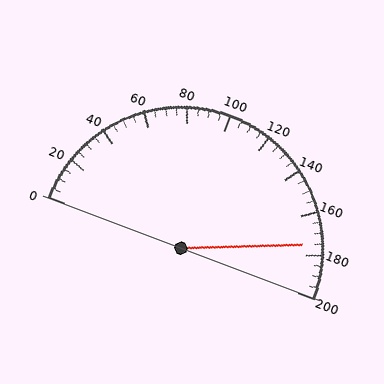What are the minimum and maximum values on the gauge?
The gauge ranges from 0 to 200.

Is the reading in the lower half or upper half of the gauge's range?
The reading is in the upper half of the range (0 to 200).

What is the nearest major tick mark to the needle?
The nearest major tick mark is 180.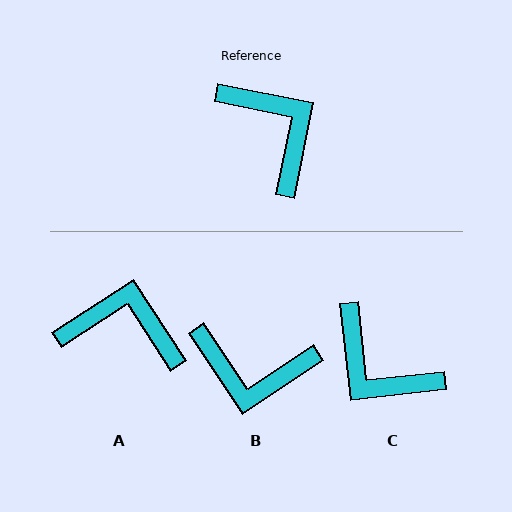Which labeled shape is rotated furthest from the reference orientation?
C, about 162 degrees away.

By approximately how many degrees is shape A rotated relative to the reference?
Approximately 44 degrees counter-clockwise.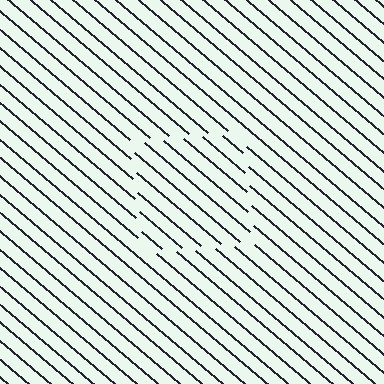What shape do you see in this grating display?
An illusory square. The interior of the shape contains the same grating, shifted by half a period — the contour is defined by the phase discontinuity where line-ends from the inner and outer gratings abut.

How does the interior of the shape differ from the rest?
The interior of the shape contains the same grating, shifted by half a period — the contour is defined by the phase discontinuity where line-ends from the inner and outer gratings abut.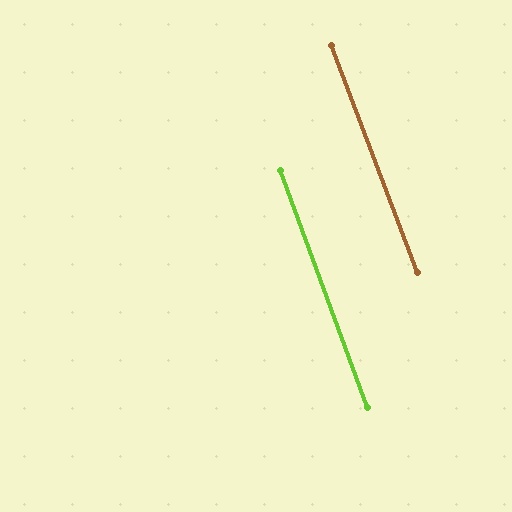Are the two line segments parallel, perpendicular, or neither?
Parallel — their directions differ by only 0.4°.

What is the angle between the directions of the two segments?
Approximately 0 degrees.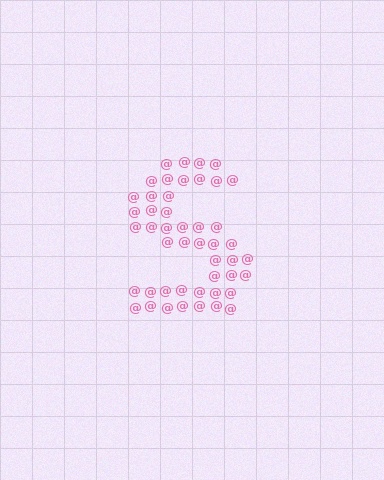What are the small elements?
The small elements are at signs.